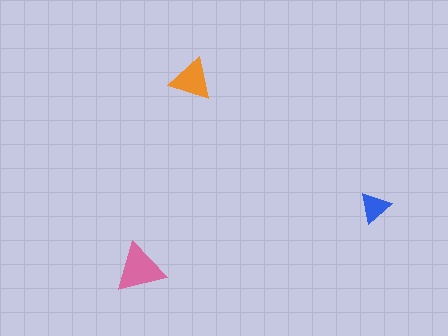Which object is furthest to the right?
The blue triangle is rightmost.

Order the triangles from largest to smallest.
the pink one, the orange one, the blue one.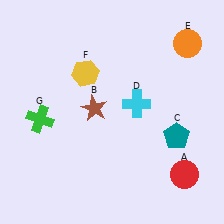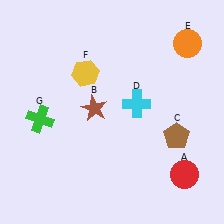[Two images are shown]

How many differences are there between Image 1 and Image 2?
There is 1 difference between the two images.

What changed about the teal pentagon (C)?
In Image 1, C is teal. In Image 2, it changed to brown.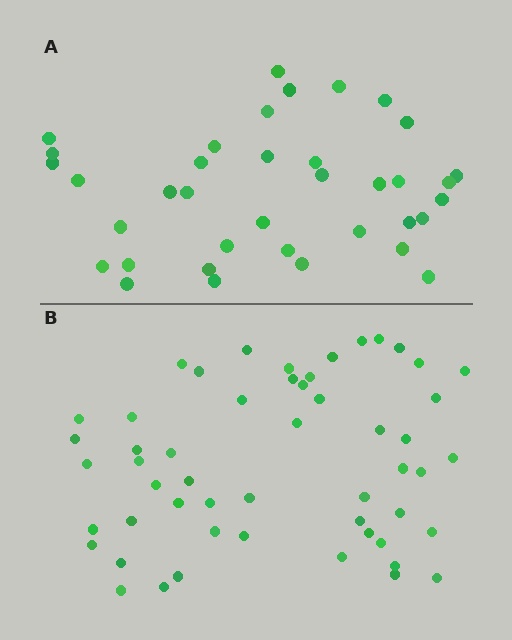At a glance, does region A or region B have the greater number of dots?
Region B (the bottom region) has more dots.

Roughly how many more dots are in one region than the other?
Region B has approximately 15 more dots than region A.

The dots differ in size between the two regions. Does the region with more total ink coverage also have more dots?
No. Region A has more total ink coverage because its dots are larger, but region B actually contains more individual dots. Total area can be misleading — the number of items is what matters here.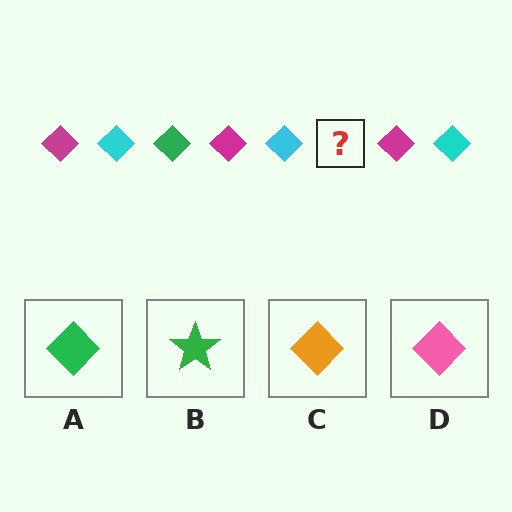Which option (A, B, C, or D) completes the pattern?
A.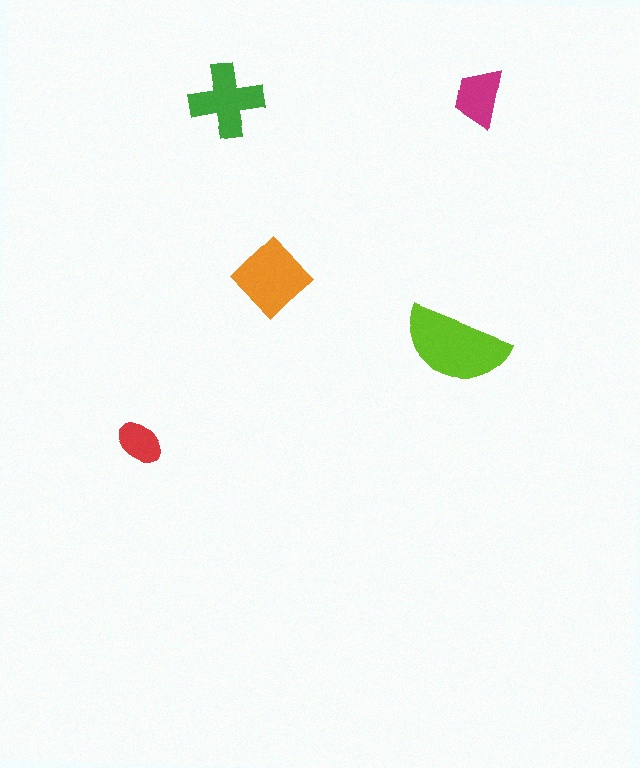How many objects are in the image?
There are 5 objects in the image.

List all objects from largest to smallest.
The lime semicircle, the orange diamond, the green cross, the magenta trapezoid, the red ellipse.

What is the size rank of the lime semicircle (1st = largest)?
1st.